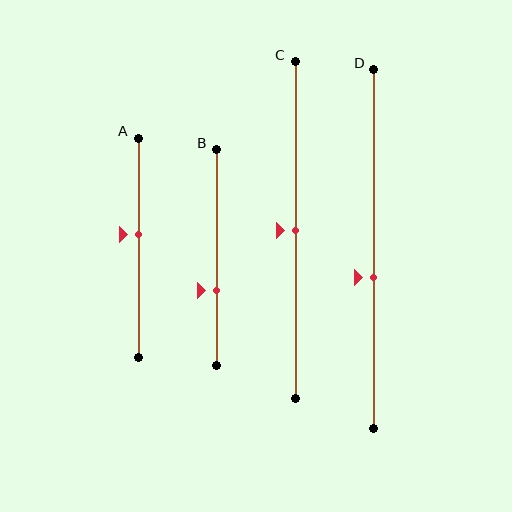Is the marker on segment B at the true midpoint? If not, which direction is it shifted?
No, the marker on segment B is shifted downward by about 15% of the segment length.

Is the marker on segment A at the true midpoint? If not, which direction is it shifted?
No, the marker on segment A is shifted upward by about 6% of the segment length.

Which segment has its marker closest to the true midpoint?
Segment C has its marker closest to the true midpoint.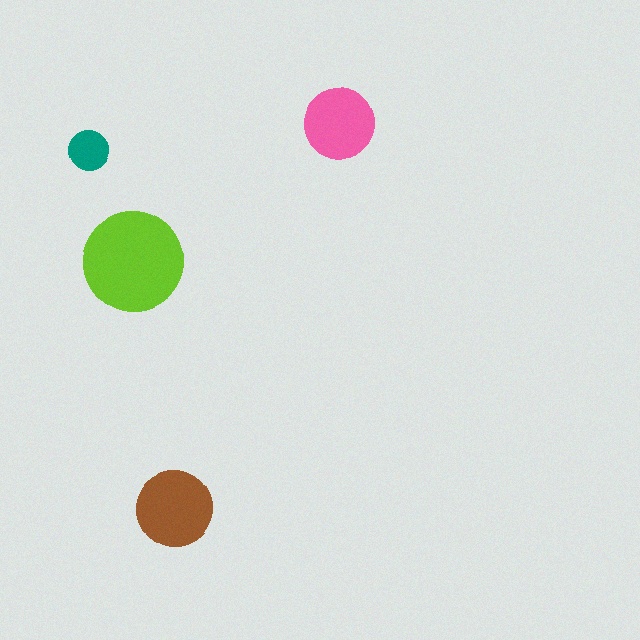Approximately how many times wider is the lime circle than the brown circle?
About 1.5 times wider.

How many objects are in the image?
There are 4 objects in the image.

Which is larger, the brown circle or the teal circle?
The brown one.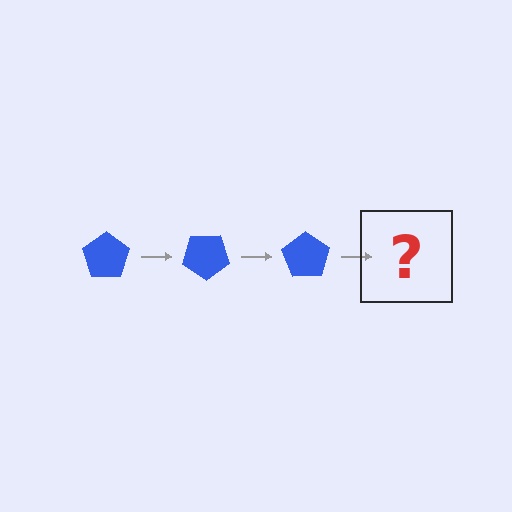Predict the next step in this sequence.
The next step is a blue pentagon rotated 105 degrees.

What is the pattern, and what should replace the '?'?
The pattern is that the pentagon rotates 35 degrees each step. The '?' should be a blue pentagon rotated 105 degrees.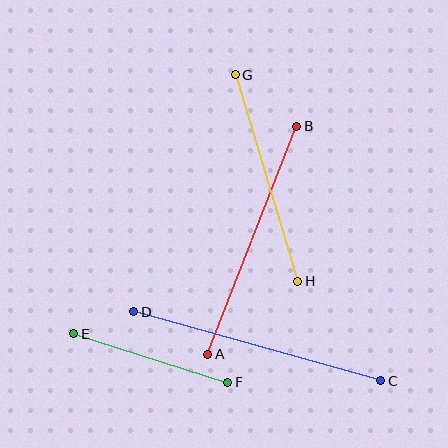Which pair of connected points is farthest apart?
Points C and D are farthest apart.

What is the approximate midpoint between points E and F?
The midpoint is at approximately (151, 358) pixels.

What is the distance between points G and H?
The distance is approximately 216 pixels.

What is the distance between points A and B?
The distance is approximately 245 pixels.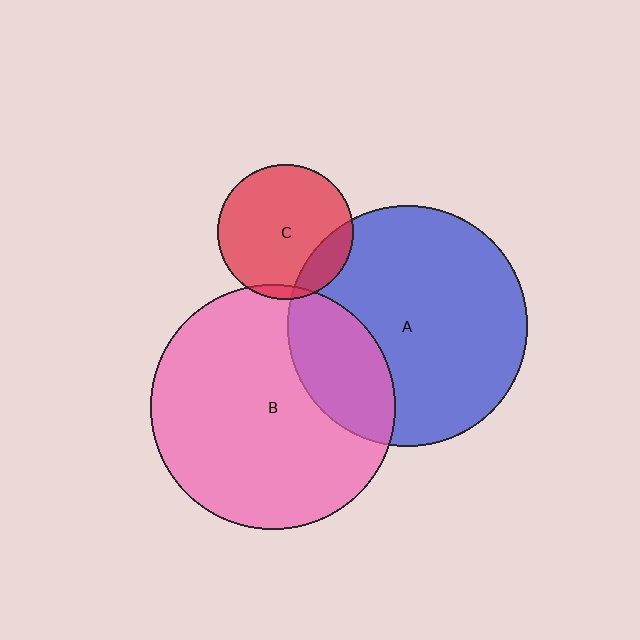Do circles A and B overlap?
Yes.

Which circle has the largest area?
Circle B (pink).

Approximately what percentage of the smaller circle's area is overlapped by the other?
Approximately 25%.